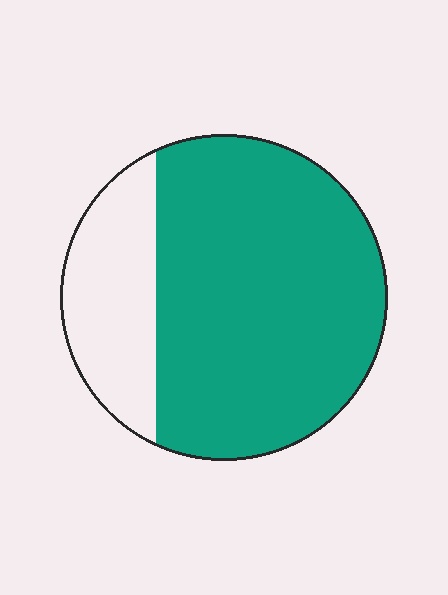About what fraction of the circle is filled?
About three quarters (3/4).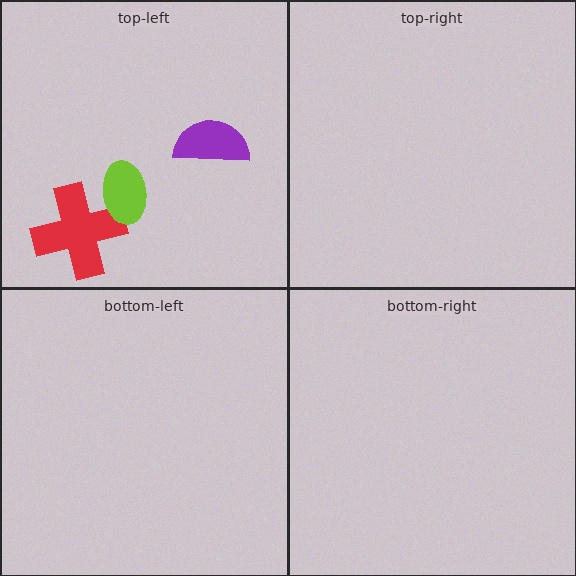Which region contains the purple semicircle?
The top-left region.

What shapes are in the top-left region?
The purple semicircle, the red cross, the lime ellipse.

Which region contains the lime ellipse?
The top-left region.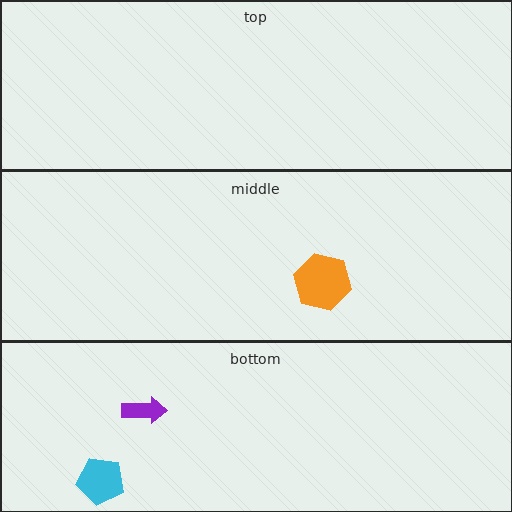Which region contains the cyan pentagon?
The bottom region.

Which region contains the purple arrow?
The bottom region.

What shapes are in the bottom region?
The cyan pentagon, the purple arrow.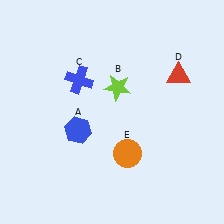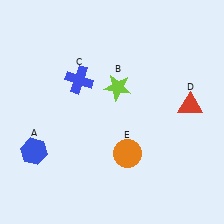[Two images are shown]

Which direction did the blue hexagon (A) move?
The blue hexagon (A) moved left.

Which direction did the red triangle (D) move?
The red triangle (D) moved down.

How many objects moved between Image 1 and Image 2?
2 objects moved between the two images.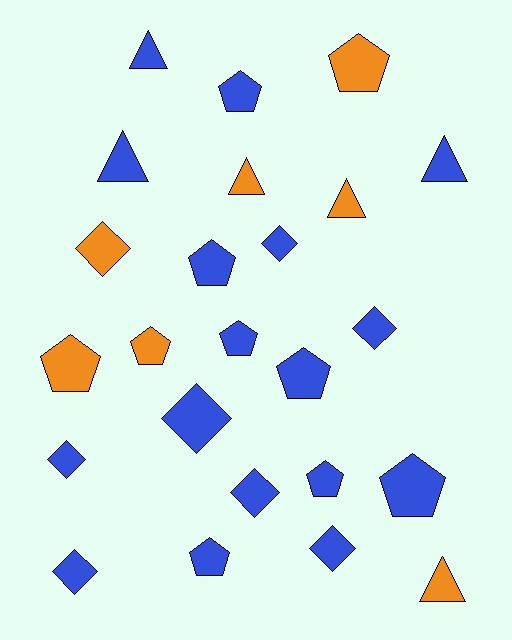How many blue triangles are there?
There are 3 blue triangles.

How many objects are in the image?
There are 24 objects.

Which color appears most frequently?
Blue, with 17 objects.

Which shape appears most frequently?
Pentagon, with 10 objects.